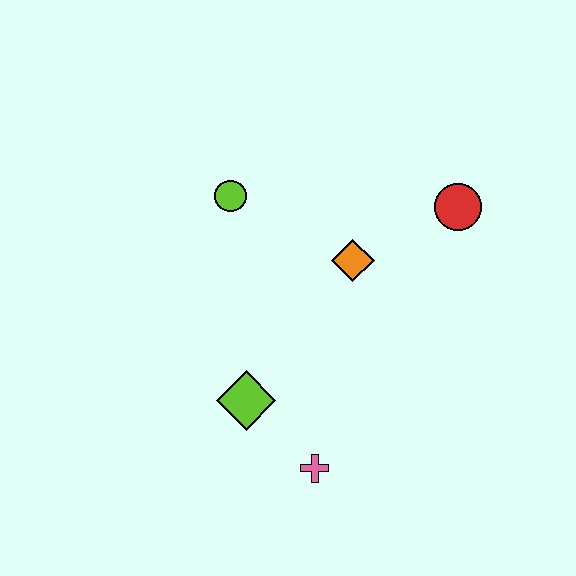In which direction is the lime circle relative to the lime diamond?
The lime circle is above the lime diamond.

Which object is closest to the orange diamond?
The red circle is closest to the orange diamond.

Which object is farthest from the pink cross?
The red circle is farthest from the pink cross.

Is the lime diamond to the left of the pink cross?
Yes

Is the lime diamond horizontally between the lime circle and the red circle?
Yes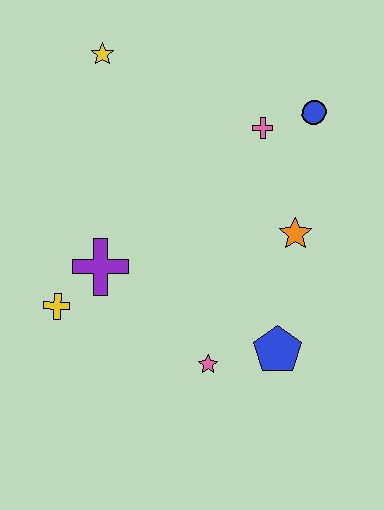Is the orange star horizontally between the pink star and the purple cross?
No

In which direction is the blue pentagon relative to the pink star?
The blue pentagon is to the right of the pink star.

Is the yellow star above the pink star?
Yes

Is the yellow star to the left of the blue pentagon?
Yes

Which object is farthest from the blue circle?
The yellow cross is farthest from the blue circle.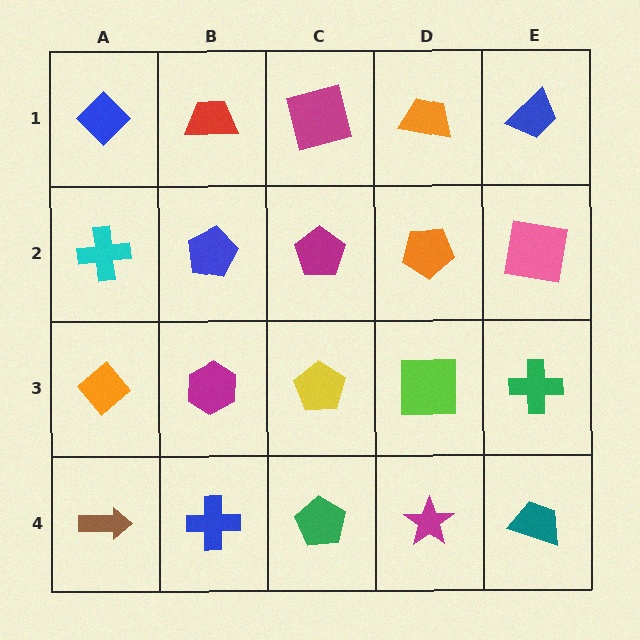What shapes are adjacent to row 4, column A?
An orange diamond (row 3, column A), a blue cross (row 4, column B).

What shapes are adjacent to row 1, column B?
A blue pentagon (row 2, column B), a blue diamond (row 1, column A), a magenta square (row 1, column C).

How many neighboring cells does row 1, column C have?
3.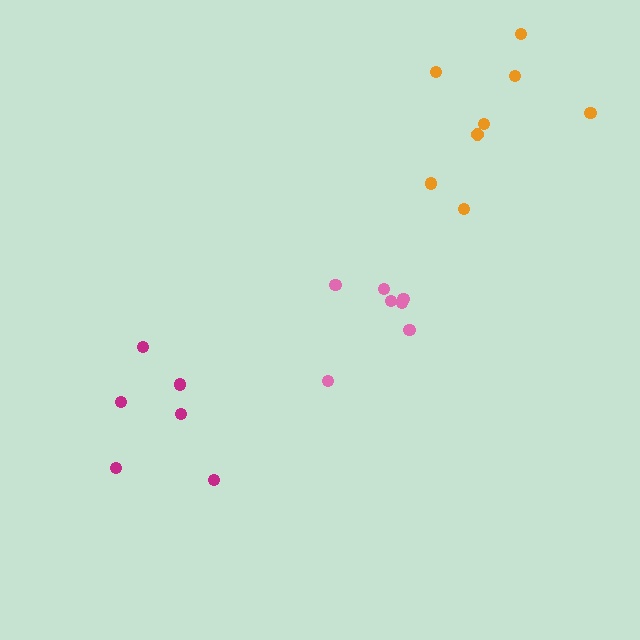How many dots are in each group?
Group 1: 8 dots, Group 2: 7 dots, Group 3: 6 dots (21 total).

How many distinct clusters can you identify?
There are 3 distinct clusters.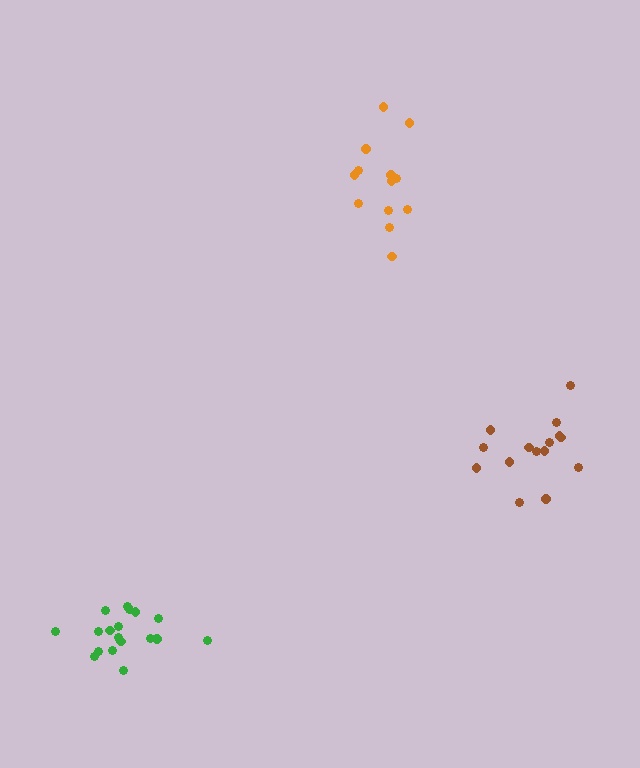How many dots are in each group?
Group 1: 15 dots, Group 2: 18 dots, Group 3: 13 dots (46 total).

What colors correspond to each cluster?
The clusters are colored: brown, green, orange.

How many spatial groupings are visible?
There are 3 spatial groupings.